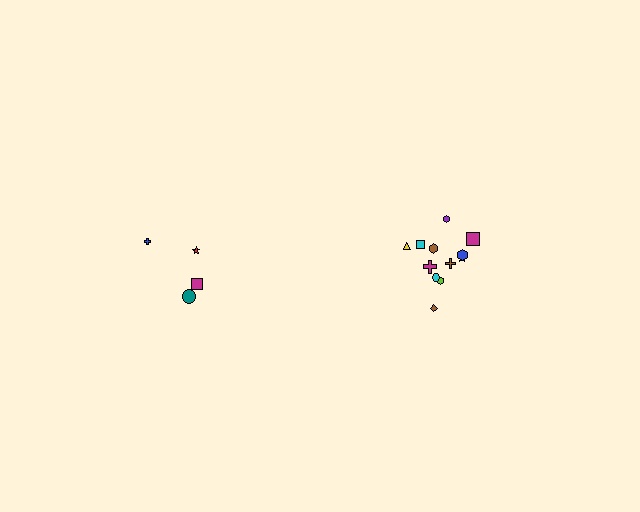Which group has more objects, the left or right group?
The right group.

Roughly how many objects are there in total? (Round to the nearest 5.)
Roughly 15 objects in total.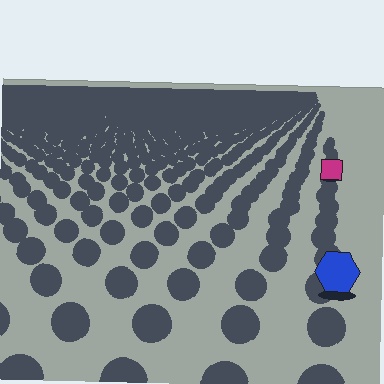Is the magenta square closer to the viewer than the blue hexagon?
No. The blue hexagon is closer — you can tell from the texture gradient: the ground texture is coarser near it.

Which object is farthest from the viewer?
The magenta square is farthest from the viewer. It appears smaller and the ground texture around it is denser.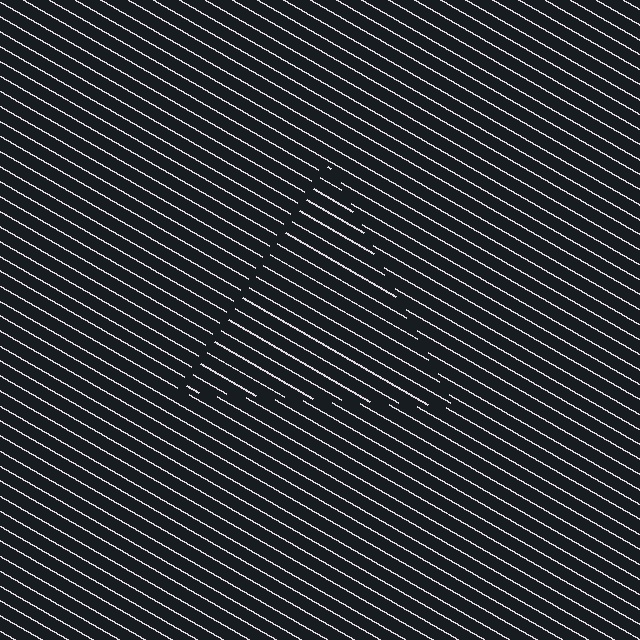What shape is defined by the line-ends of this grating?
An illusory triangle. The interior of the shape contains the same grating, shifted by half a period — the contour is defined by the phase discontinuity where line-ends from the inner and outer gratings abut.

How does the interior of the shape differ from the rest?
The interior of the shape contains the same grating, shifted by half a period — the contour is defined by the phase discontinuity where line-ends from the inner and outer gratings abut.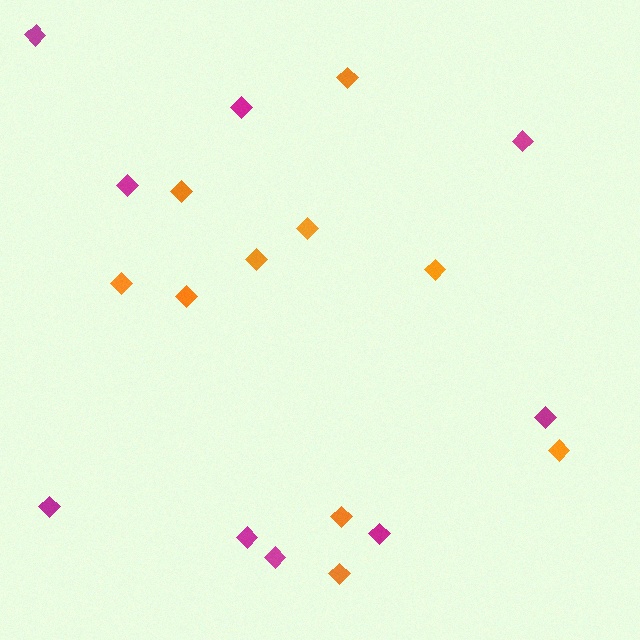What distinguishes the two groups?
There are 2 groups: one group of orange diamonds (10) and one group of magenta diamonds (9).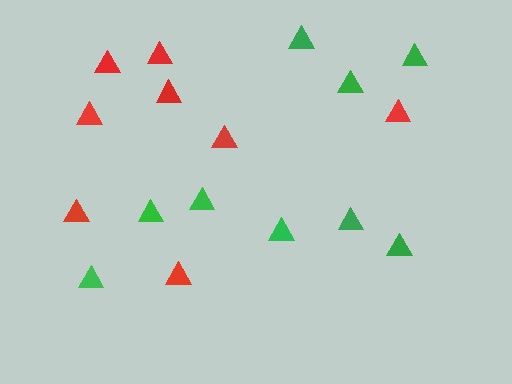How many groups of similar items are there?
There are 2 groups: one group of green triangles (9) and one group of red triangles (8).